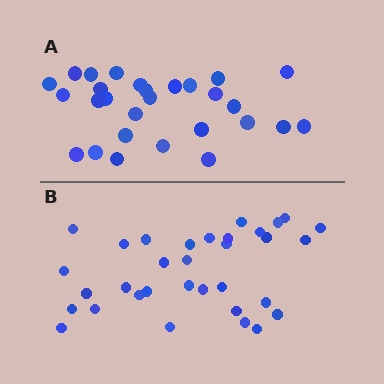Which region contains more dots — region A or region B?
Region B (the bottom region) has more dots.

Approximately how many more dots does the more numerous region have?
Region B has about 5 more dots than region A.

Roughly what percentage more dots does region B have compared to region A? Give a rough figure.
About 20% more.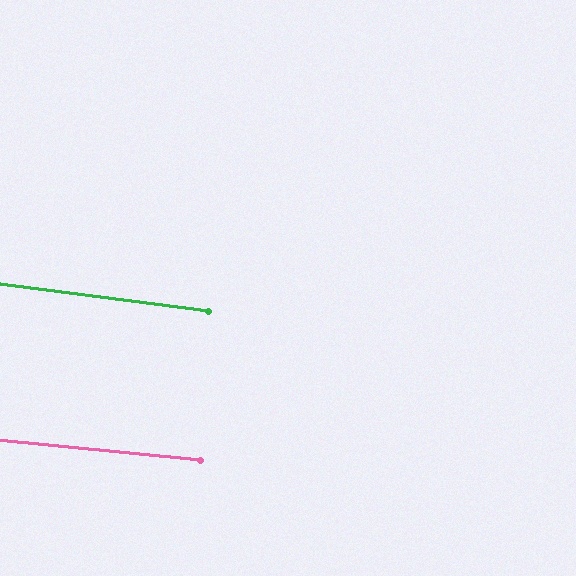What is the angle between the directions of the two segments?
Approximately 2 degrees.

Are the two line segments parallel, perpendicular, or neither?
Parallel — their directions differ by only 1.7°.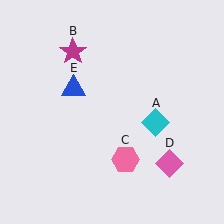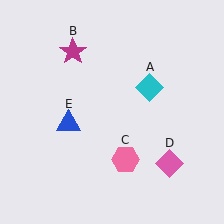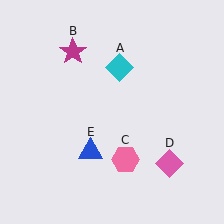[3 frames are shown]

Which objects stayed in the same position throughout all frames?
Magenta star (object B) and pink hexagon (object C) and pink diamond (object D) remained stationary.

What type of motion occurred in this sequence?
The cyan diamond (object A), blue triangle (object E) rotated counterclockwise around the center of the scene.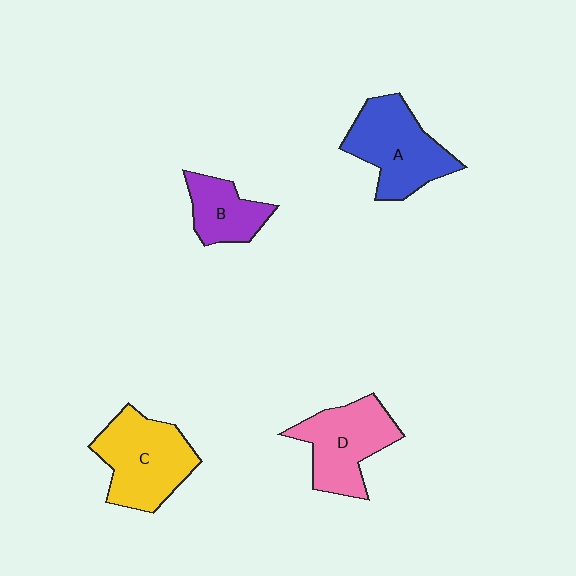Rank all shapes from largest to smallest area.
From largest to smallest: C (yellow), A (blue), D (pink), B (purple).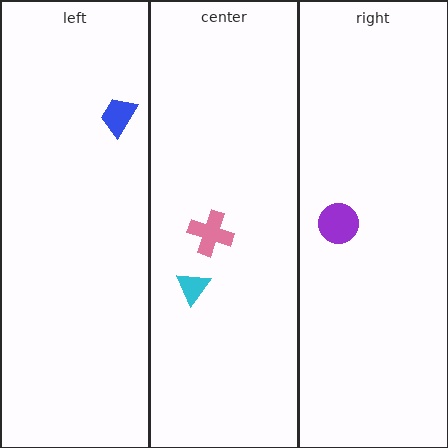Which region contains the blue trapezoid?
The left region.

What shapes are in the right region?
The purple circle.